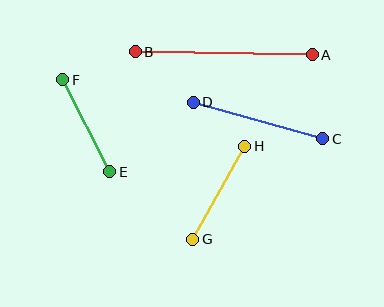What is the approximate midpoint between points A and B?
The midpoint is at approximately (224, 53) pixels.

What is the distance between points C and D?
The distance is approximately 134 pixels.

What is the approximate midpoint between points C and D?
The midpoint is at approximately (258, 121) pixels.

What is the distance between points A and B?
The distance is approximately 177 pixels.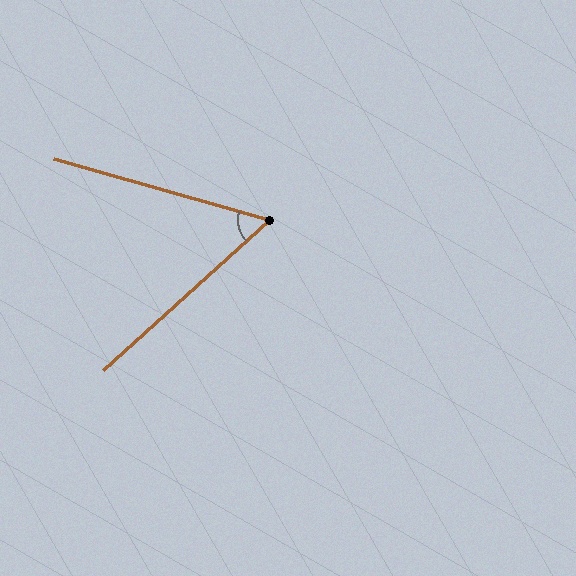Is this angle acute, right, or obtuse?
It is acute.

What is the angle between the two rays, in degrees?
Approximately 58 degrees.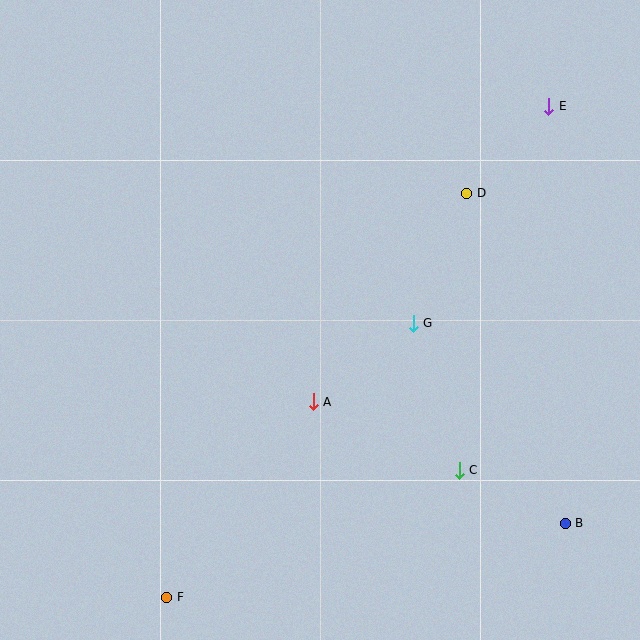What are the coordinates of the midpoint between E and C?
The midpoint between E and C is at (504, 288).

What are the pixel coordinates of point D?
Point D is at (467, 193).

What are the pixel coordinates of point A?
Point A is at (313, 402).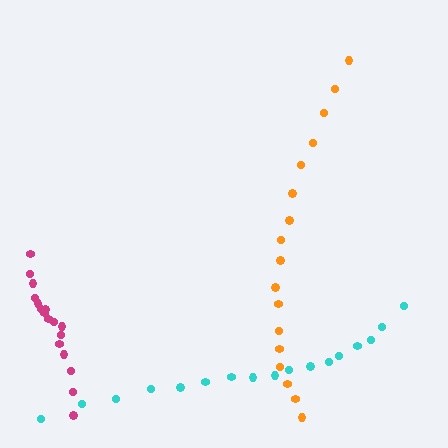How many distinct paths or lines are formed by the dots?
There are 3 distinct paths.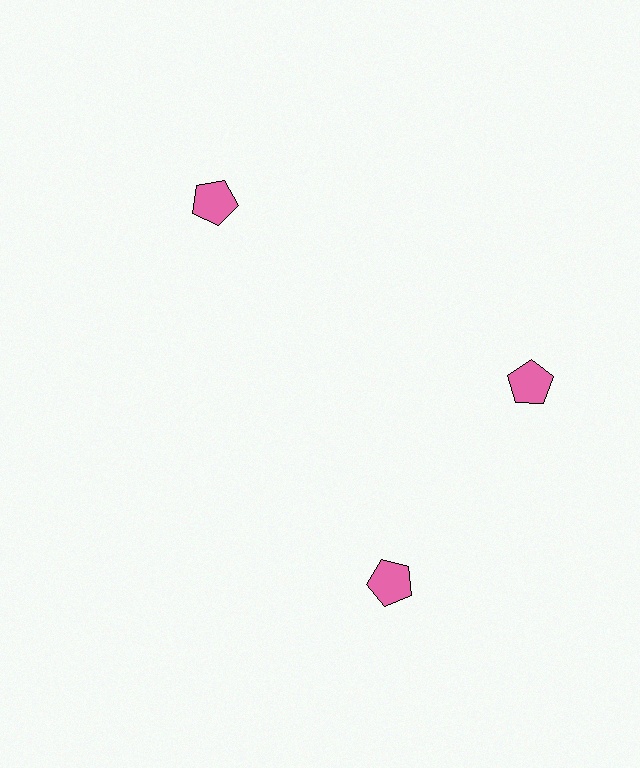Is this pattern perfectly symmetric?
No. The 3 pink pentagons are arranged in a ring, but one element near the 7 o'clock position is rotated out of alignment along the ring, breaking the 3-fold rotational symmetry.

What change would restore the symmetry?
The symmetry would be restored by rotating it back into even spacing with its neighbors so that all 3 pentagons sit at equal angles and equal distance from the center.